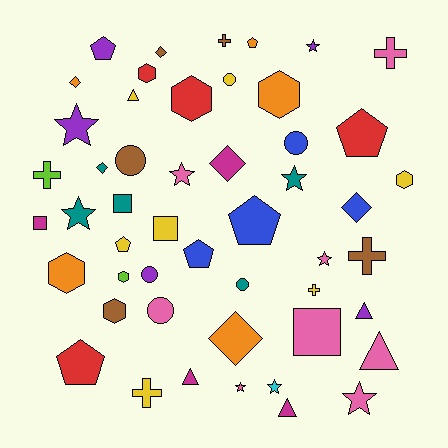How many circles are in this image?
There are 6 circles.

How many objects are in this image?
There are 50 objects.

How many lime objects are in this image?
There are 2 lime objects.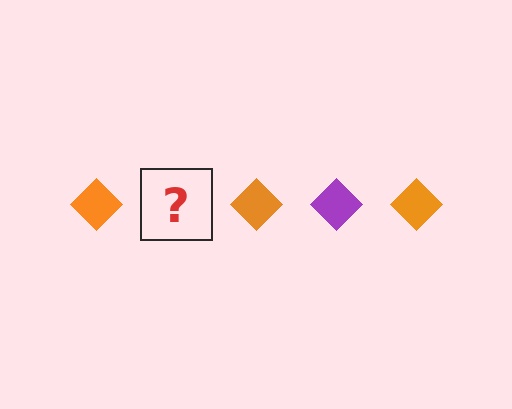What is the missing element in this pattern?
The missing element is a purple diamond.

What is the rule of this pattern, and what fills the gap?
The rule is that the pattern cycles through orange, purple diamonds. The gap should be filled with a purple diamond.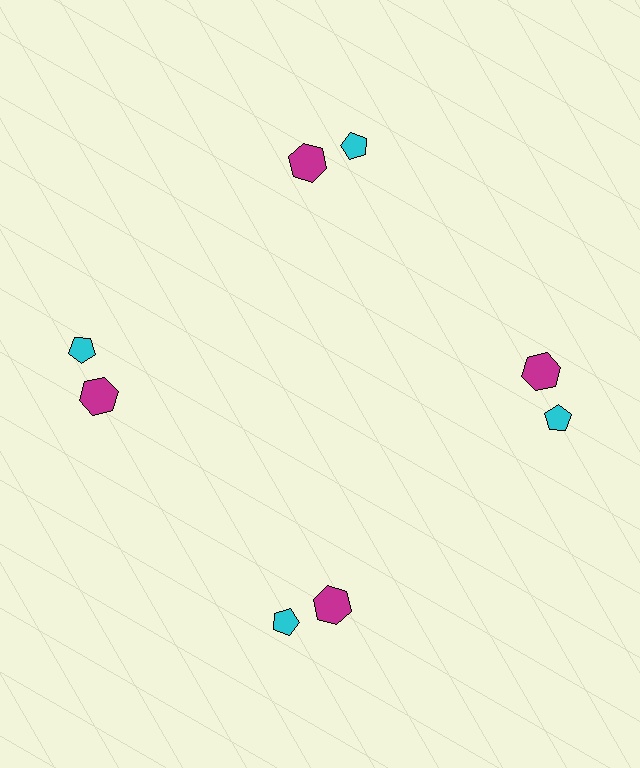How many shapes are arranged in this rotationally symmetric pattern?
There are 8 shapes, arranged in 4 groups of 2.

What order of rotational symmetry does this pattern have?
This pattern has 4-fold rotational symmetry.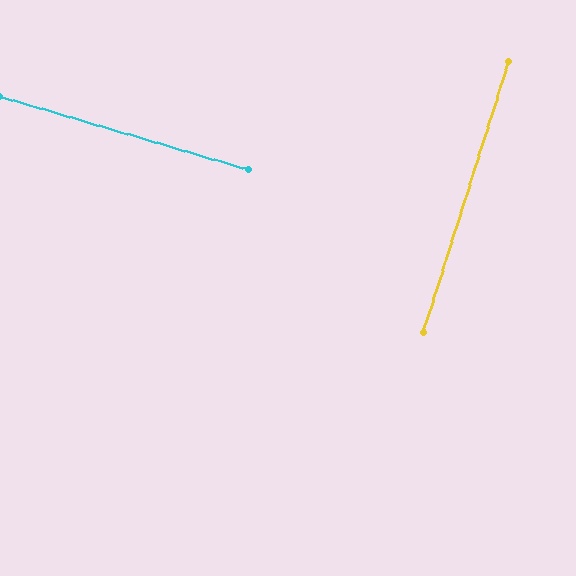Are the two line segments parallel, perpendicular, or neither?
Perpendicular — they meet at approximately 89°.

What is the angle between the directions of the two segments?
Approximately 89 degrees.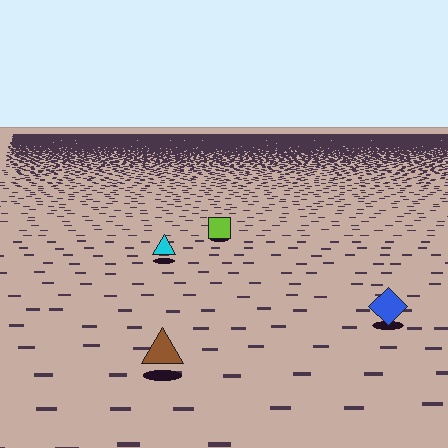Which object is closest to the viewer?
The brown triangle is closest. The texture marks near it are larger and more spread out.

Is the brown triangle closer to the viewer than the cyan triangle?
Yes. The brown triangle is closer — you can tell from the texture gradient: the ground texture is coarser near it.